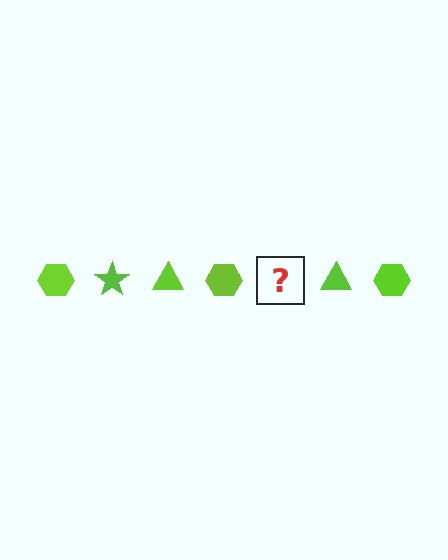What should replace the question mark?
The question mark should be replaced with a lime star.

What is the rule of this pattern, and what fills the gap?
The rule is that the pattern cycles through hexagon, star, triangle shapes in lime. The gap should be filled with a lime star.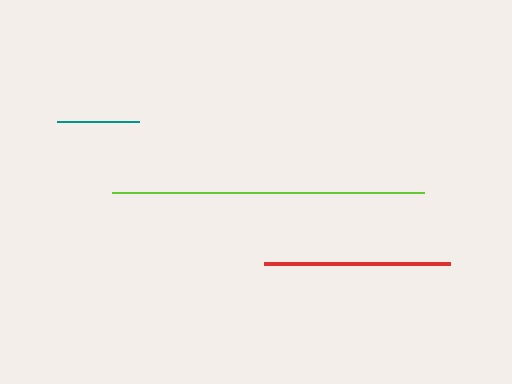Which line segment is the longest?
The lime line is the longest at approximately 312 pixels.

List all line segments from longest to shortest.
From longest to shortest: lime, red, teal.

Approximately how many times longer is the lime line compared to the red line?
The lime line is approximately 1.7 times the length of the red line.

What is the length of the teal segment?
The teal segment is approximately 82 pixels long.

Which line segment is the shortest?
The teal line is the shortest at approximately 82 pixels.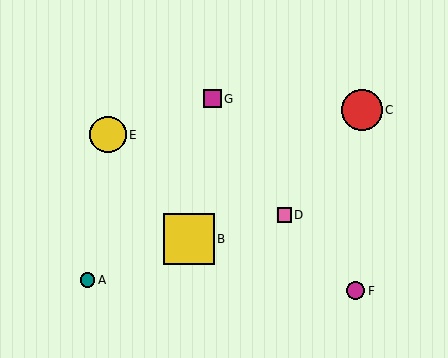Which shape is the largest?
The yellow square (labeled B) is the largest.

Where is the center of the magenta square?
The center of the magenta square is at (212, 99).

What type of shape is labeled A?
Shape A is a teal circle.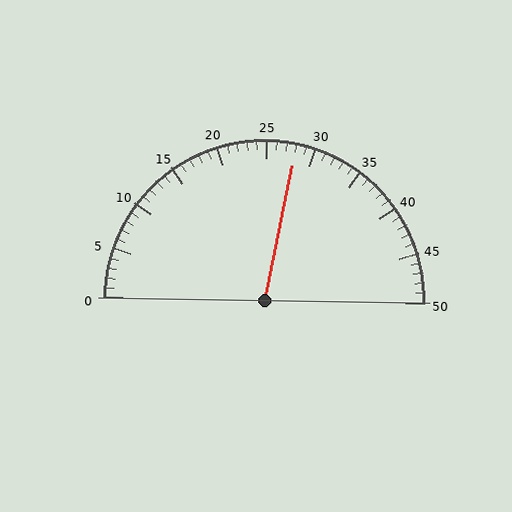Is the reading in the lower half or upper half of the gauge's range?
The reading is in the upper half of the range (0 to 50).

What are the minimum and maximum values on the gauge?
The gauge ranges from 0 to 50.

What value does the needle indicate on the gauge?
The needle indicates approximately 28.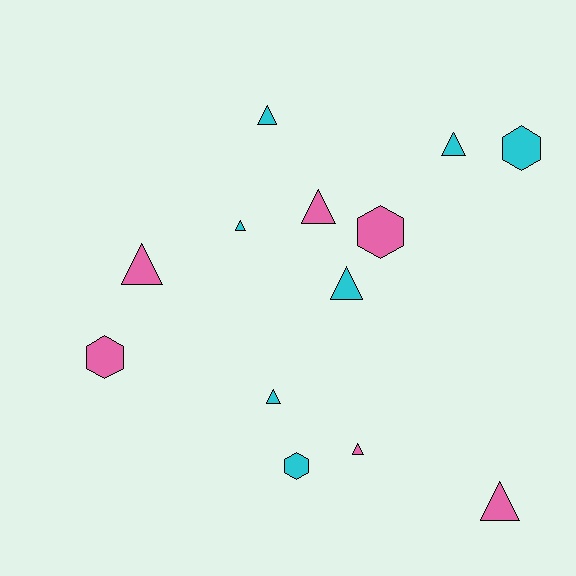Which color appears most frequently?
Cyan, with 7 objects.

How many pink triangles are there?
There are 4 pink triangles.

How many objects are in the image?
There are 13 objects.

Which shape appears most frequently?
Triangle, with 9 objects.